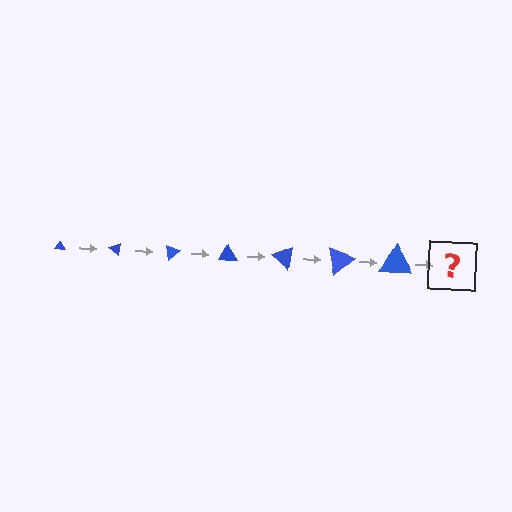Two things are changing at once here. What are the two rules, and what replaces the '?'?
The two rules are that the triangle grows larger each step and it rotates 40 degrees each step. The '?' should be a triangle, larger than the previous one and rotated 280 degrees from the start.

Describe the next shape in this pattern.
It should be a triangle, larger than the previous one and rotated 280 degrees from the start.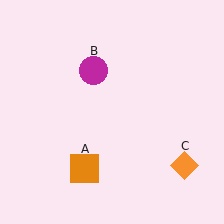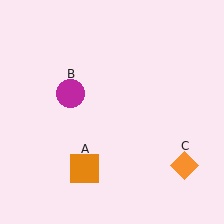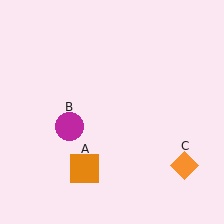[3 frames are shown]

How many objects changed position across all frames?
1 object changed position: magenta circle (object B).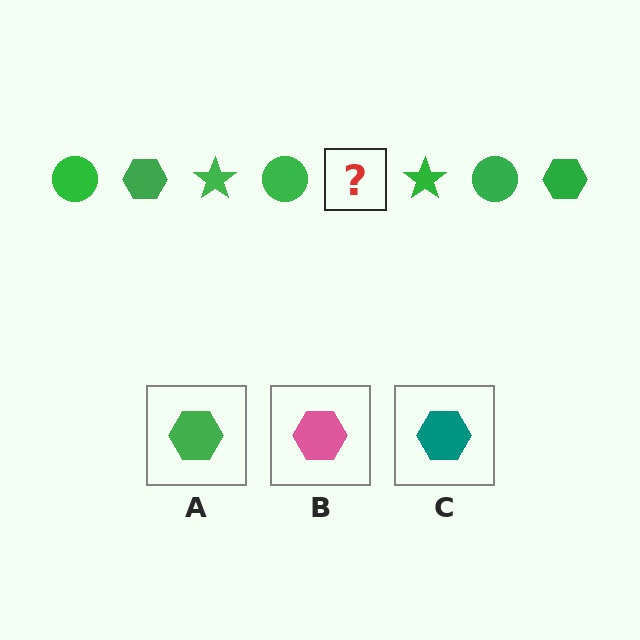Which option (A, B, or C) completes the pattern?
A.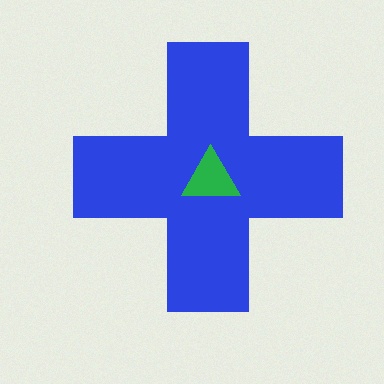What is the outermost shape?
The blue cross.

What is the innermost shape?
The green triangle.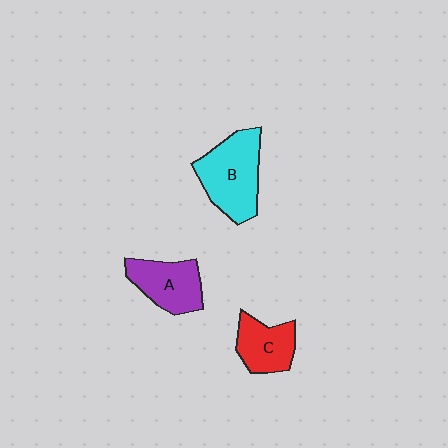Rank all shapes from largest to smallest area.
From largest to smallest: B (cyan), A (purple), C (red).